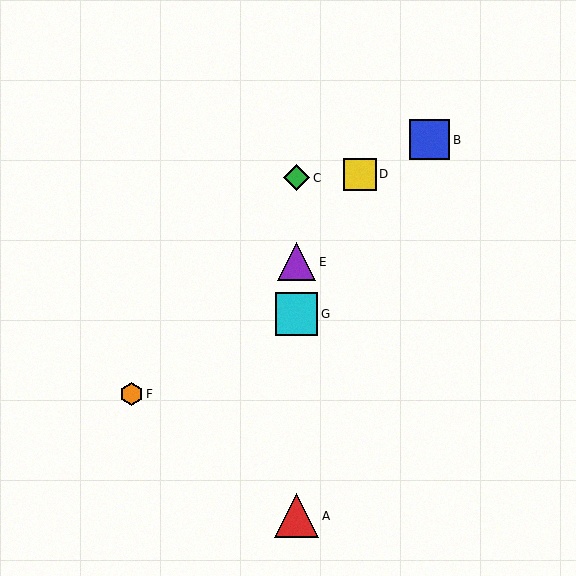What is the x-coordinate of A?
Object A is at x≈297.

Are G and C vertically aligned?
Yes, both are at x≈297.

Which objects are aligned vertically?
Objects A, C, E, G are aligned vertically.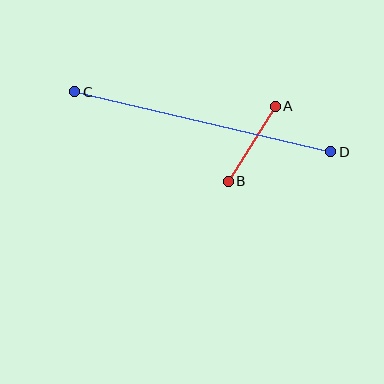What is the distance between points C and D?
The distance is approximately 263 pixels.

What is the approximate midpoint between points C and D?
The midpoint is at approximately (203, 122) pixels.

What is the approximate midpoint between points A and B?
The midpoint is at approximately (252, 144) pixels.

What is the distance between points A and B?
The distance is approximately 88 pixels.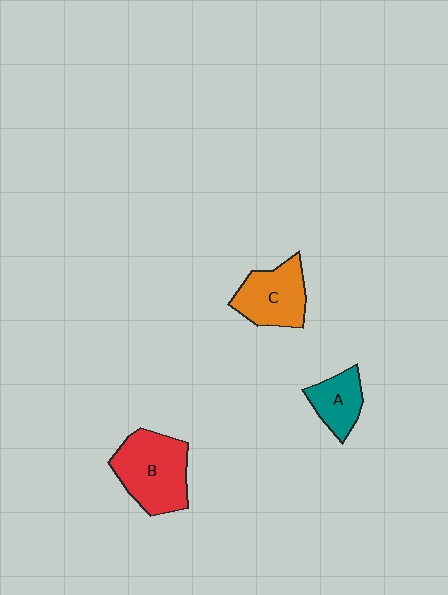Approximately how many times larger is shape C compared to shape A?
Approximately 1.5 times.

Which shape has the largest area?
Shape B (red).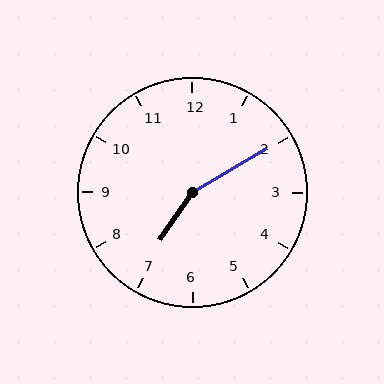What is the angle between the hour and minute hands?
Approximately 155 degrees.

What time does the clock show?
7:10.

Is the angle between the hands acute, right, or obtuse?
It is obtuse.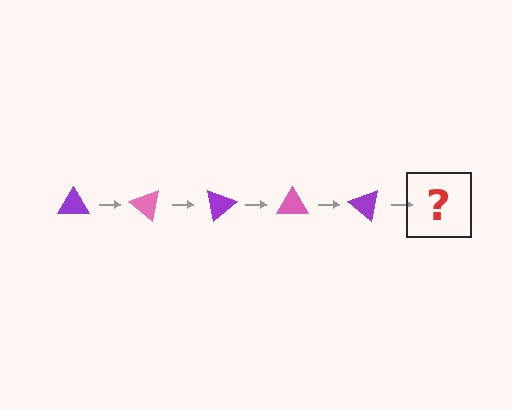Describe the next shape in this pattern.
It should be a pink triangle, rotated 200 degrees from the start.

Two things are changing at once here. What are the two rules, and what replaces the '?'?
The two rules are that it rotates 40 degrees each step and the color cycles through purple and pink. The '?' should be a pink triangle, rotated 200 degrees from the start.